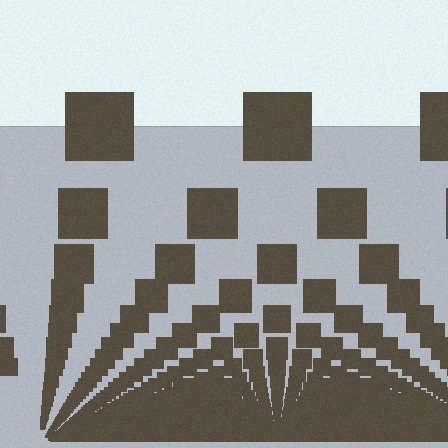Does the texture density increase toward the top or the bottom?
Density increases toward the bottom.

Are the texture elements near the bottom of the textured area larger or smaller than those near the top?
Smaller. The gradient is inverted — elements near the bottom are smaller and denser.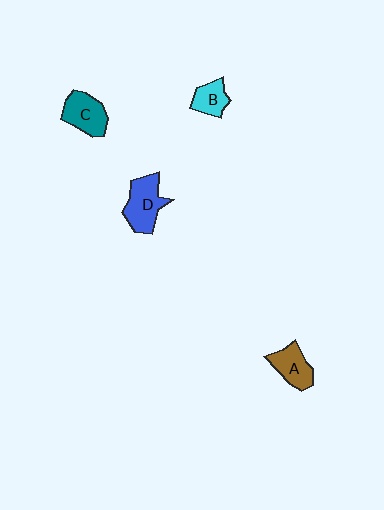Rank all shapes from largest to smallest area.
From largest to smallest: D (blue), C (teal), A (brown), B (cyan).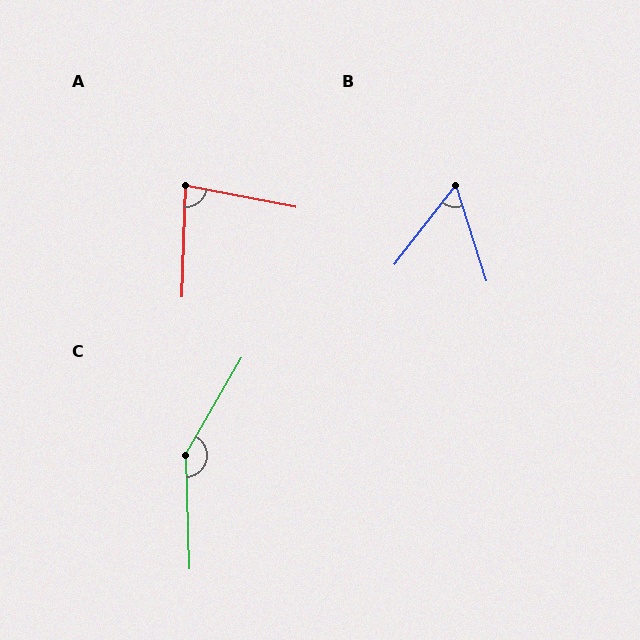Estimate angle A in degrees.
Approximately 81 degrees.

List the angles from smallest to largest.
B (55°), A (81°), C (148°).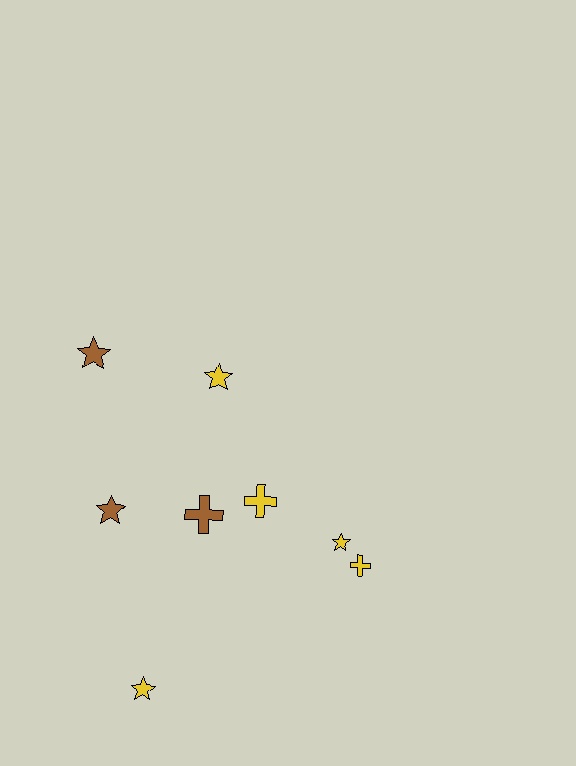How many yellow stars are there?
There are 3 yellow stars.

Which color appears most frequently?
Yellow, with 5 objects.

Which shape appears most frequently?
Star, with 5 objects.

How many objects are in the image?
There are 8 objects.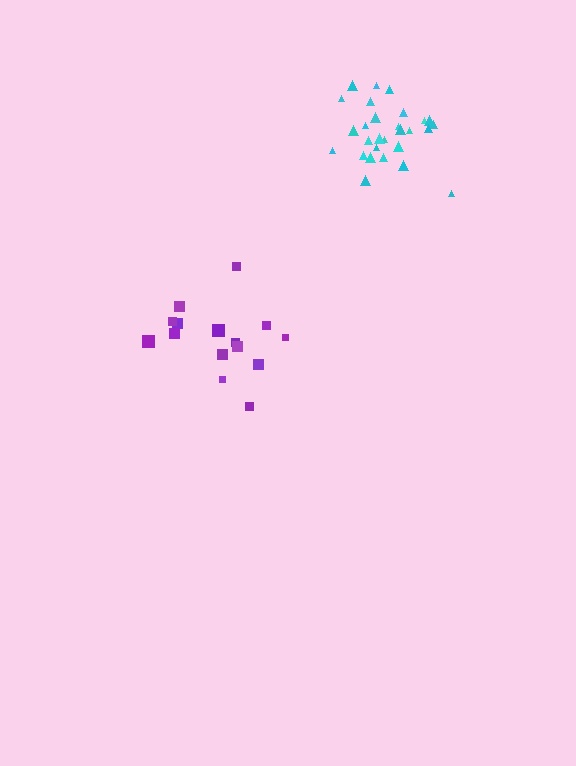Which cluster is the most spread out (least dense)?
Purple.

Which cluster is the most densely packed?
Cyan.